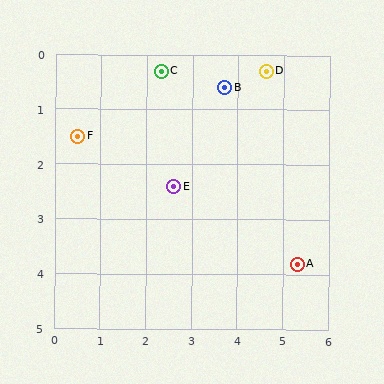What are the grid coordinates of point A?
Point A is at approximately (5.3, 3.8).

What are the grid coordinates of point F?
Point F is at approximately (0.5, 1.5).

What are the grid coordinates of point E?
Point E is at approximately (2.6, 2.4).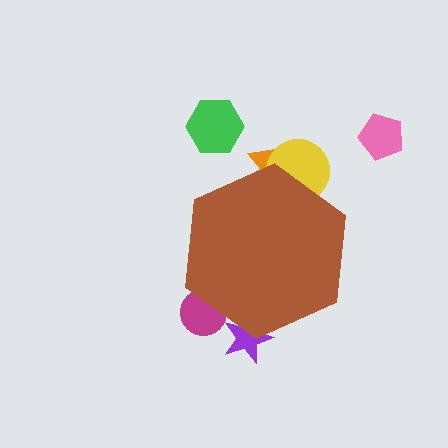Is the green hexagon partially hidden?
No, the green hexagon is fully visible.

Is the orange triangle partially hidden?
Yes, the orange triangle is partially hidden behind the brown hexagon.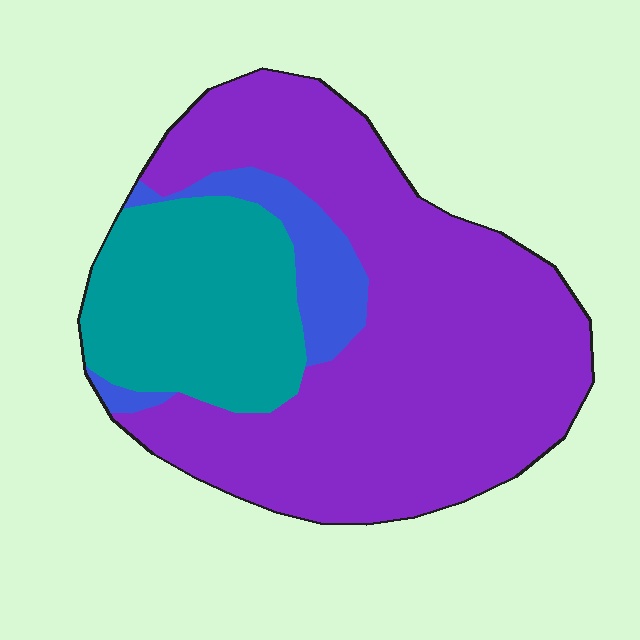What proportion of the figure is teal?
Teal covers 25% of the figure.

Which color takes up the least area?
Blue, at roughly 10%.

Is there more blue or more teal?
Teal.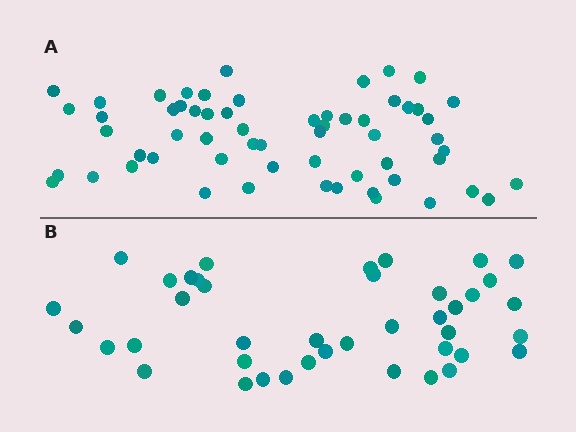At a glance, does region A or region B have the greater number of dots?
Region A (the top region) has more dots.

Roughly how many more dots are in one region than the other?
Region A has approximately 20 more dots than region B.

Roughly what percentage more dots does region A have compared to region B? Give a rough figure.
About 45% more.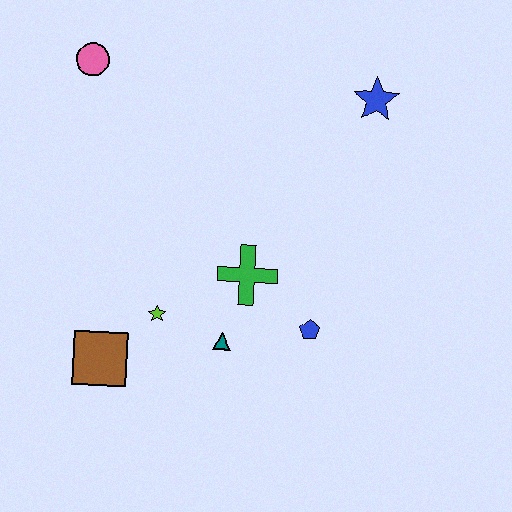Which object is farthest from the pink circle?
The blue pentagon is farthest from the pink circle.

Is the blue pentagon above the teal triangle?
Yes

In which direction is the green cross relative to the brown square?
The green cross is to the right of the brown square.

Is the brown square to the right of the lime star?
No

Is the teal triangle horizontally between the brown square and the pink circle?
No